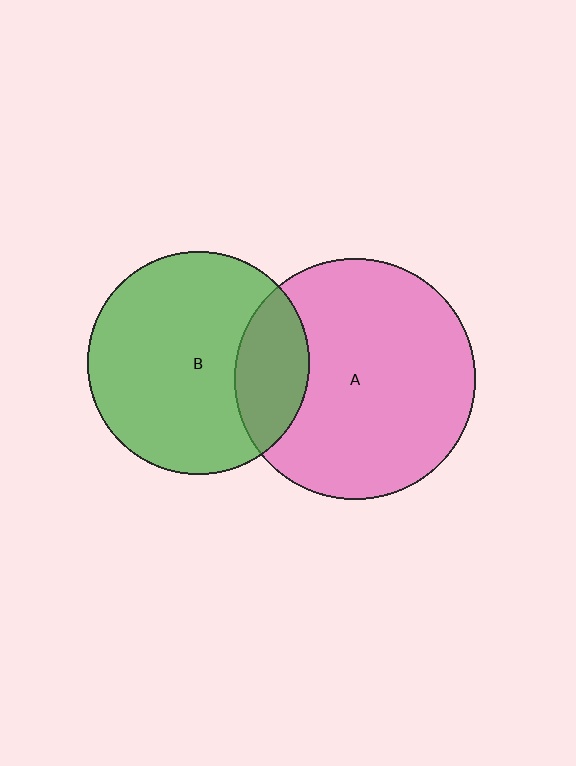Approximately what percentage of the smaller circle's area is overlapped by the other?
Approximately 25%.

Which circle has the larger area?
Circle A (pink).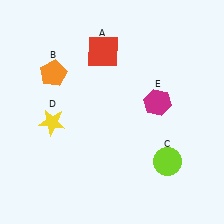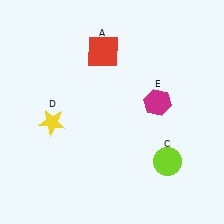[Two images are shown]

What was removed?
The orange pentagon (B) was removed in Image 2.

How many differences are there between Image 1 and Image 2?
There is 1 difference between the two images.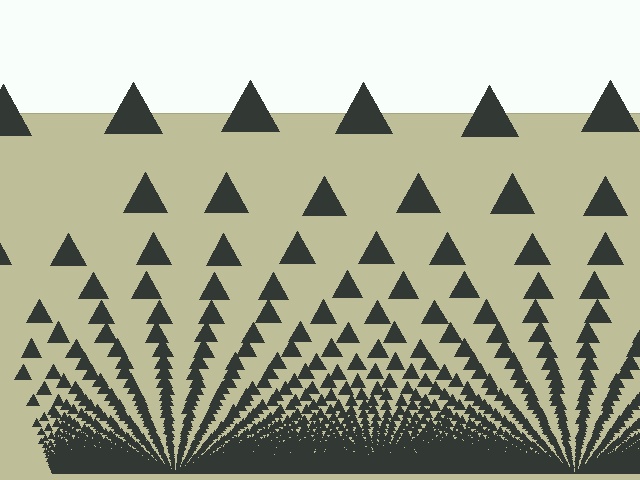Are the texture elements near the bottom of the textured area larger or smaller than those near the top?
Smaller. The gradient is inverted — elements near the bottom are smaller and denser.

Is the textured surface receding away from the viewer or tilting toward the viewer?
The surface appears to tilt toward the viewer. Texture elements get larger and sparser toward the top.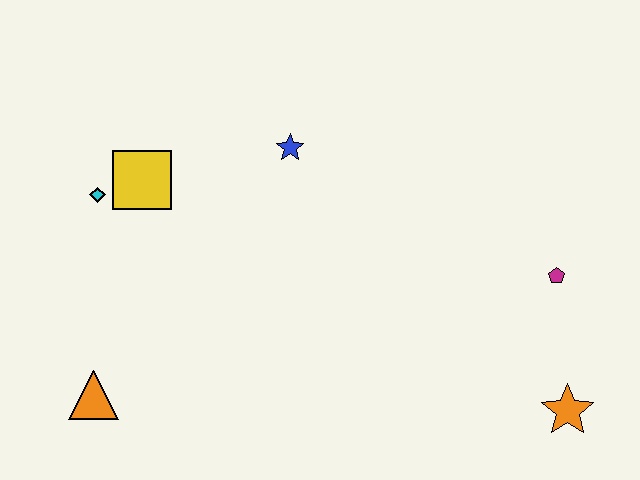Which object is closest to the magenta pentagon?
The orange star is closest to the magenta pentagon.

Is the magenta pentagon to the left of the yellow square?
No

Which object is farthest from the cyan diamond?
The orange star is farthest from the cyan diamond.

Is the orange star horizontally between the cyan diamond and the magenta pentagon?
No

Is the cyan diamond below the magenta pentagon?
No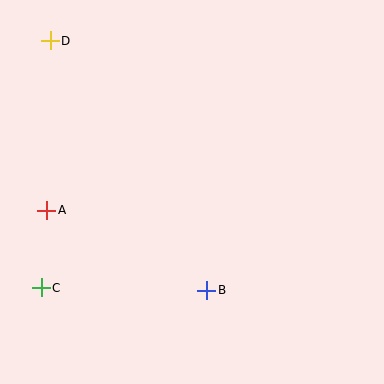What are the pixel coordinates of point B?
Point B is at (207, 290).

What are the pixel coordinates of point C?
Point C is at (41, 288).